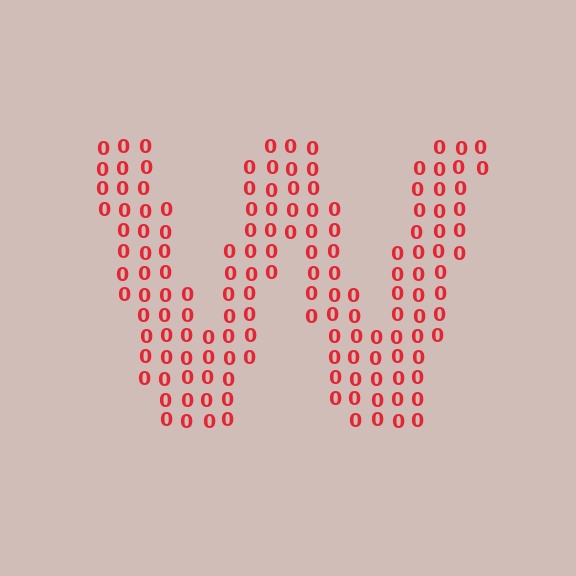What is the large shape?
The large shape is the letter W.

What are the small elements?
The small elements are digit 0's.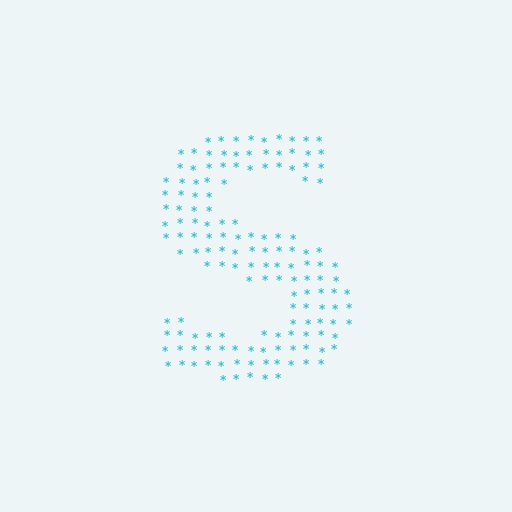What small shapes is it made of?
It is made of small asterisks.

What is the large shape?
The large shape is the letter S.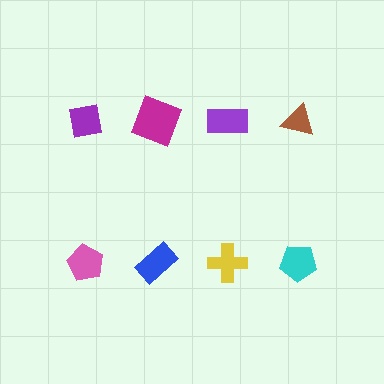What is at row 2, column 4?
A cyan pentagon.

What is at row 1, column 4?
A brown triangle.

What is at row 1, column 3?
A purple rectangle.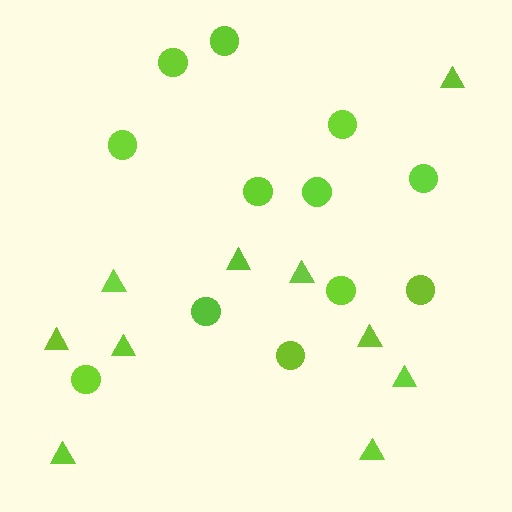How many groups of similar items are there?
There are 2 groups: one group of circles (12) and one group of triangles (10).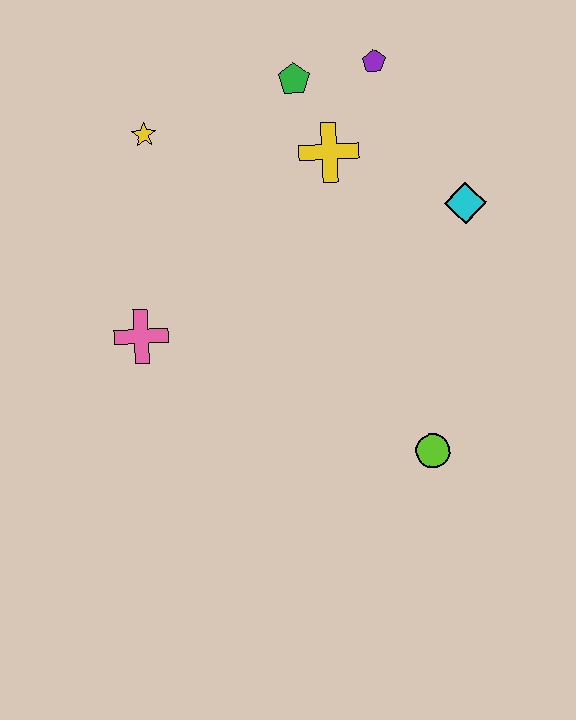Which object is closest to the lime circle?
The cyan diamond is closest to the lime circle.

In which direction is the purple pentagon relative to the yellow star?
The purple pentagon is to the right of the yellow star.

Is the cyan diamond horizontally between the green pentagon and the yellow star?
No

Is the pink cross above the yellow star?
No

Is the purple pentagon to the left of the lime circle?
Yes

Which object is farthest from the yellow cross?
The lime circle is farthest from the yellow cross.